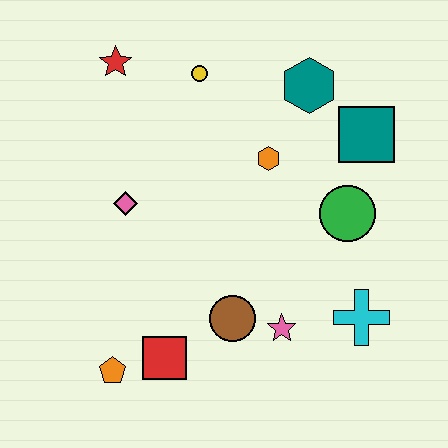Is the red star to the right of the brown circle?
No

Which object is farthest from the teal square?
The orange pentagon is farthest from the teal square.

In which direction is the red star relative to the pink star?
The red star is above the pink star.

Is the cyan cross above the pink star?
Yes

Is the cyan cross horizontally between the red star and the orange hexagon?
No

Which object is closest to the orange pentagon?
The red square is closest to the orange pentagon.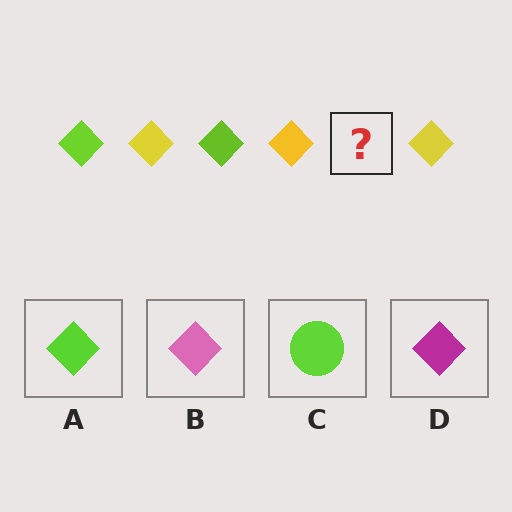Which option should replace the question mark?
Option A.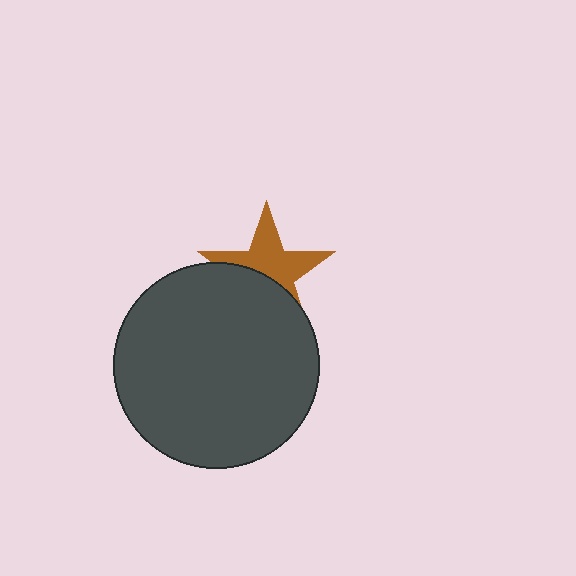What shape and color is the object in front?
The object in front is a dark gray circle.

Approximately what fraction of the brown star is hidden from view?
Roughly 46% of the brown star is hidden behind the dark gray circle.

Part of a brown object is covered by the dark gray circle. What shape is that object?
It is a star.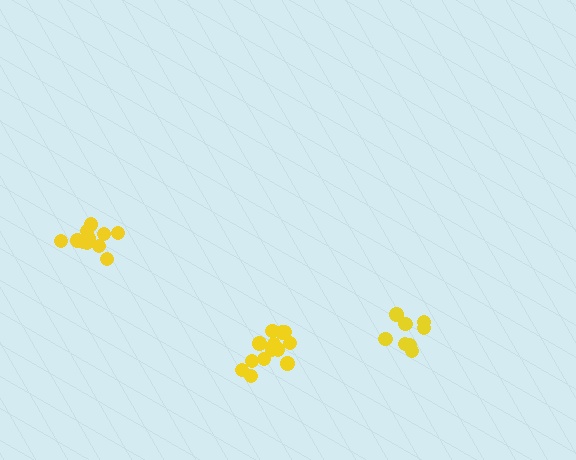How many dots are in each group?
Group 1: 13 dots, Group 2: 8 dots, Group 3: 14 dots (35 total).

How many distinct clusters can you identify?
There are 3 distinct clusters.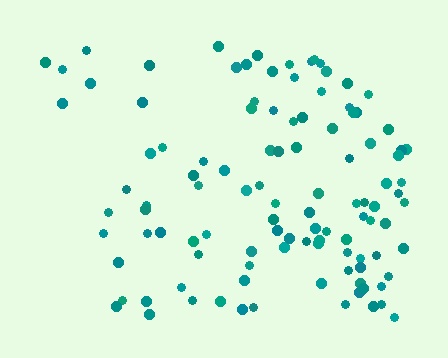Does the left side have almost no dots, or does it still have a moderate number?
Still a moderate number, just noticeably fewer than the right.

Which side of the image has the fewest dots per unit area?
The left.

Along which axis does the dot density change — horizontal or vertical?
Horizontal.